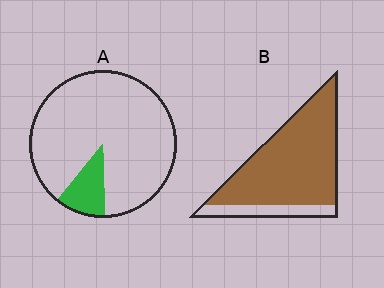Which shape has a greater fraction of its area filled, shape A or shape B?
Shape B.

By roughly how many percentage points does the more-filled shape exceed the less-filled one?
By roughly 70 percentage points (B over A).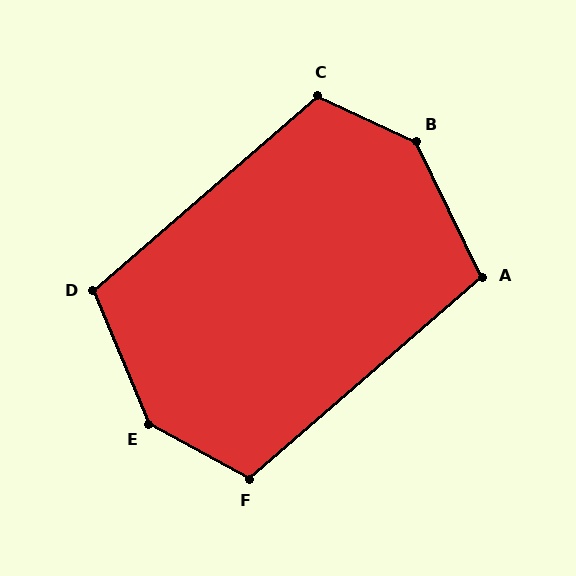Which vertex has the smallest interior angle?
A, at approximately 105 degrees.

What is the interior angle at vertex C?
Approximately 114 degrees (obtuse).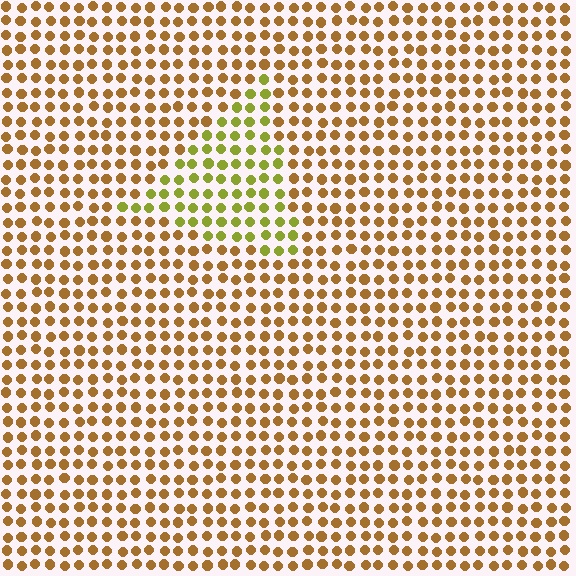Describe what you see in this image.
The image is filled with small brown elements in a uniform arrangement. A triangle-shaped region is visible where the elements are tinted to a slightly different hue, forming a subtle color boundary.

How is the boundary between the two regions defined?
The boundary is defined purely by a slight shift in hue (about 40 degrees). Spacing, size, and orientation are identical on both sides.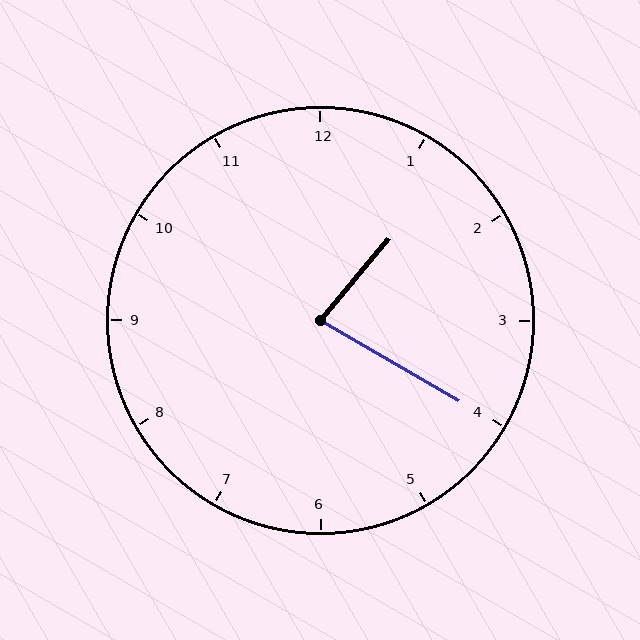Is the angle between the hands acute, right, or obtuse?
It is acute.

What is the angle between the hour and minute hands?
Approximately 80 degrees.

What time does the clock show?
1:20.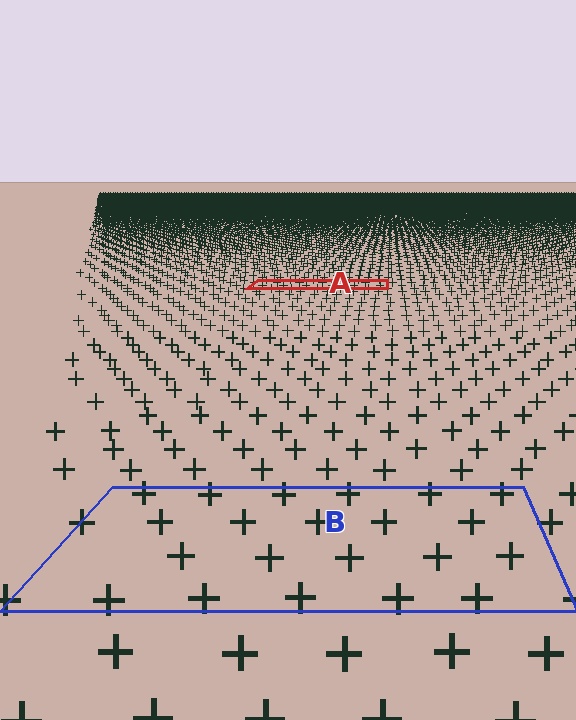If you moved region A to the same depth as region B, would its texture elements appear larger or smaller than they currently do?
They would appear larger. At a closer depth, the same texture elements are projected at a bigger on-screen size.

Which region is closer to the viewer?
Region B is closer. The texture elements there are larger and more spread out.